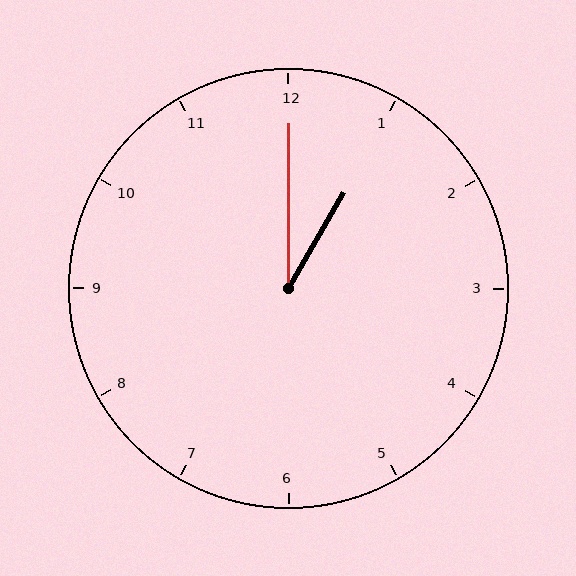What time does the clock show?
1:00.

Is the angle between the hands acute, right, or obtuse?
It is acute.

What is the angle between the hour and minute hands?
Approximately 30 degrees.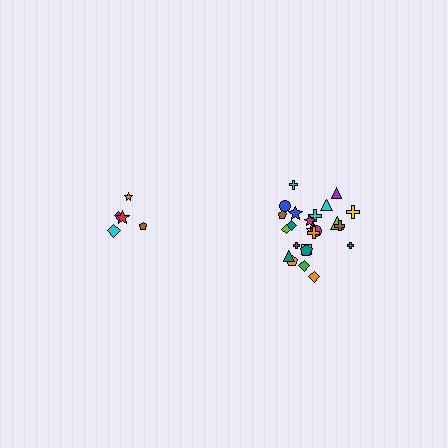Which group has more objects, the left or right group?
The right group.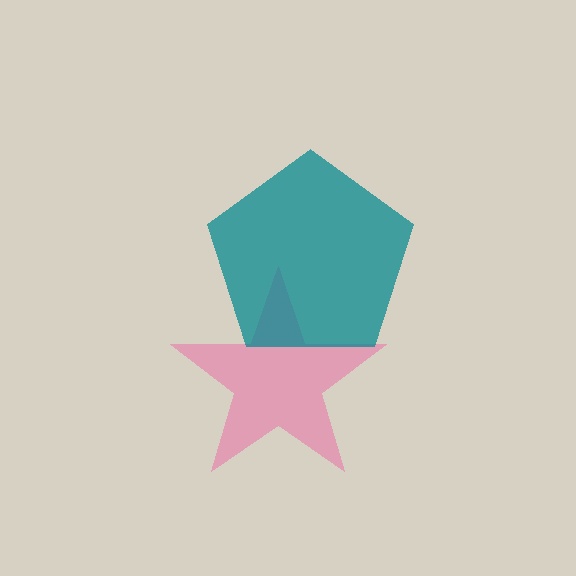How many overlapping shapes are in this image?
There are 2 overlapping shapes in the image.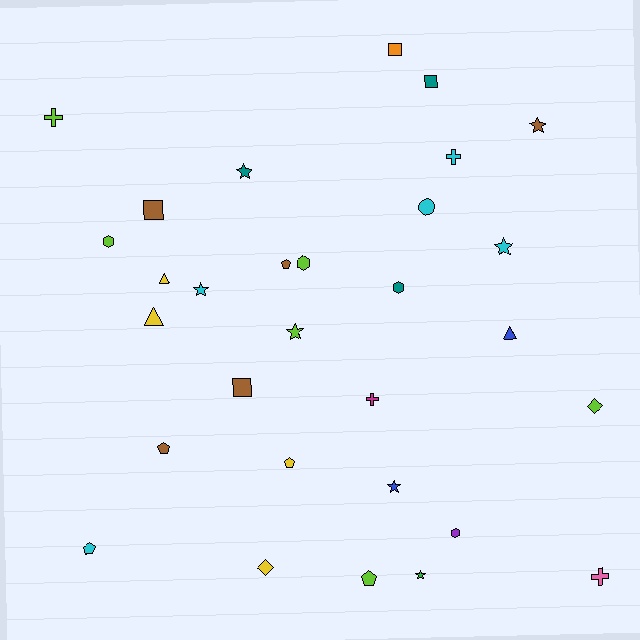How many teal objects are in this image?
There are 3 teal objects.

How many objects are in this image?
There are 30 objects.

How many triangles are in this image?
There are 3 triangles.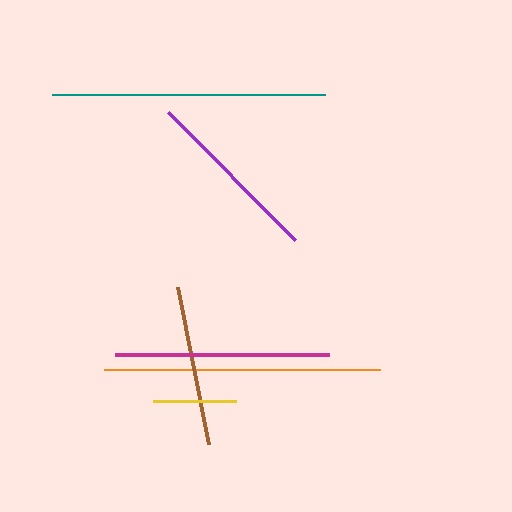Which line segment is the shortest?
The yellow line is the shortest at approximately 83 pixels.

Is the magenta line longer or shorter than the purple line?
The magenta line is longer than the purple line.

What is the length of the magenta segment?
The magenta segment is approximately 214 pixels long.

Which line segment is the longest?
The orange line is the longest at approximately 275 pixels.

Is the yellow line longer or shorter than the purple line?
The purple line is longer than the yellow line.